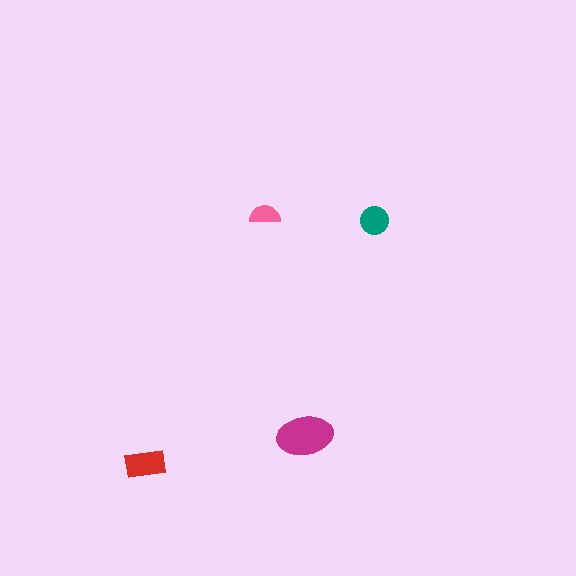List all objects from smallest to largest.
The pink semicircle, the teal circle, the red rectangle, the magenta ellipse.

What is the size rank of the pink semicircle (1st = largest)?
4th.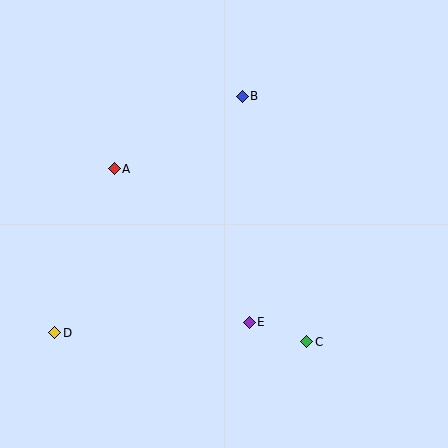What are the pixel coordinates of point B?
Point B is at (242, 96).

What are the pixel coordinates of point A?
Point A is at (114, 169).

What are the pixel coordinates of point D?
Point D is at (55, 333).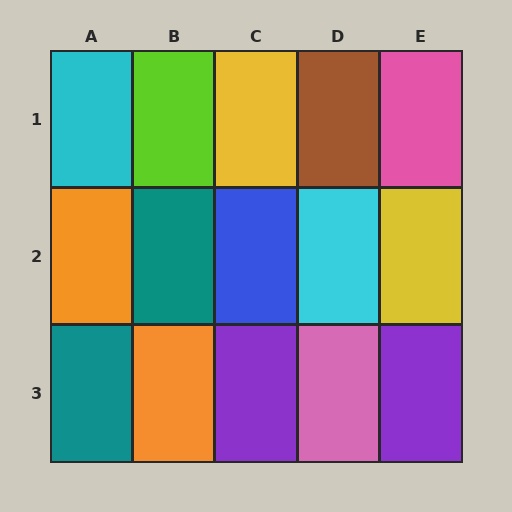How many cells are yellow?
2 cells are yellow.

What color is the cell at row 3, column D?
Pink.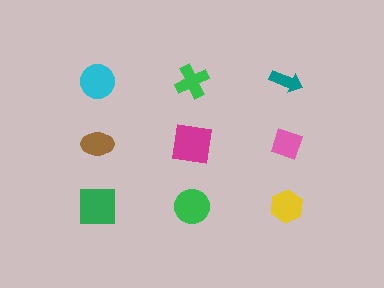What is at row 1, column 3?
A teal arrow.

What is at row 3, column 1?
A green square.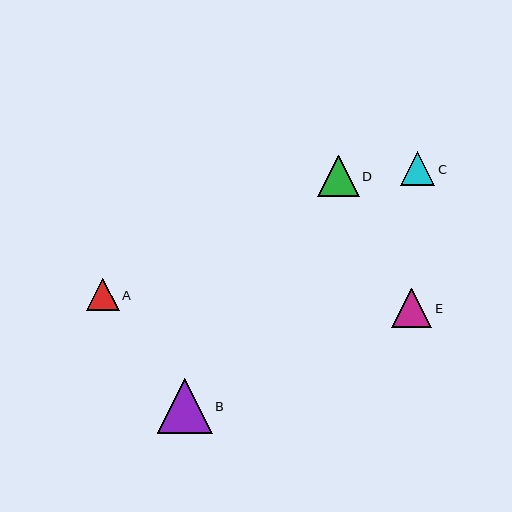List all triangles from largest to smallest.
From largest to smallest: B, D, E, C, A.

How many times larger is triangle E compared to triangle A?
Triangle E is approximately 1.2 times the size of triangle A.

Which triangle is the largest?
Triangle B is the largest with a size of approximately 55 pixels.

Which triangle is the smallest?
Triangle A is the smallest with a size of approximately 32 pixels.